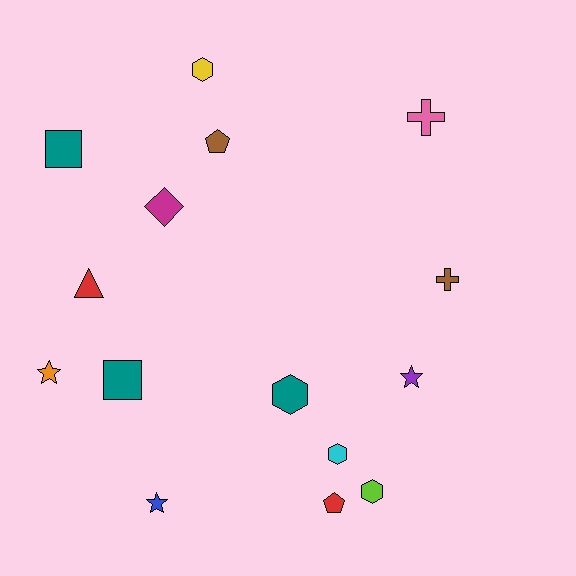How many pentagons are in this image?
There are 2 pentagons.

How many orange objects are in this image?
There is 1 orange object.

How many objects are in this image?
There are 15 objects.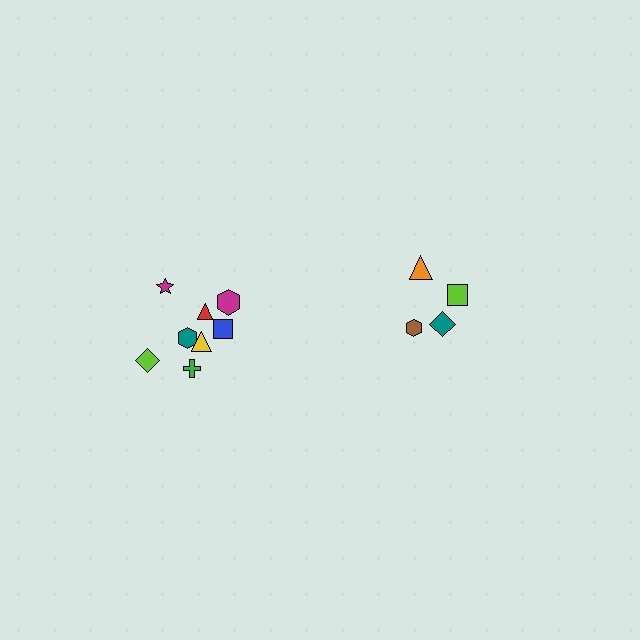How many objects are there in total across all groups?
There are 12 objects.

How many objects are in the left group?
There are 8 objects.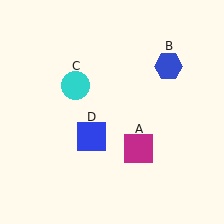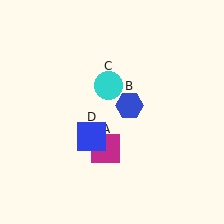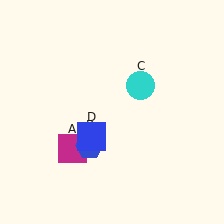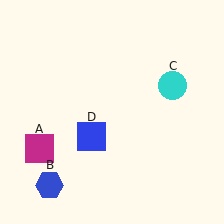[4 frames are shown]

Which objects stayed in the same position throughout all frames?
Blue square (object D) remained stationary.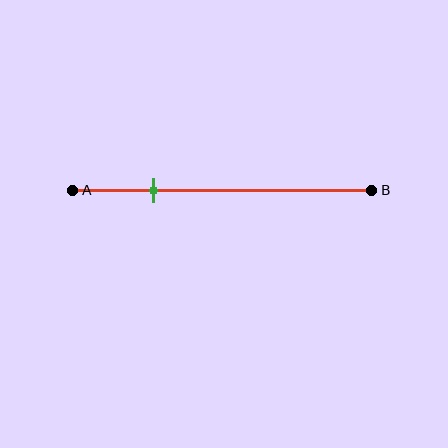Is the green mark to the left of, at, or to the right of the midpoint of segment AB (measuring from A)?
The green mark is to the left of the midpoint of segment AB.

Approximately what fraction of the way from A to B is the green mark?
The green mark is approximately 25% of the way from A to B.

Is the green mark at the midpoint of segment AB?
No, the mark is at about 25% from A, not at the 50% midpoint.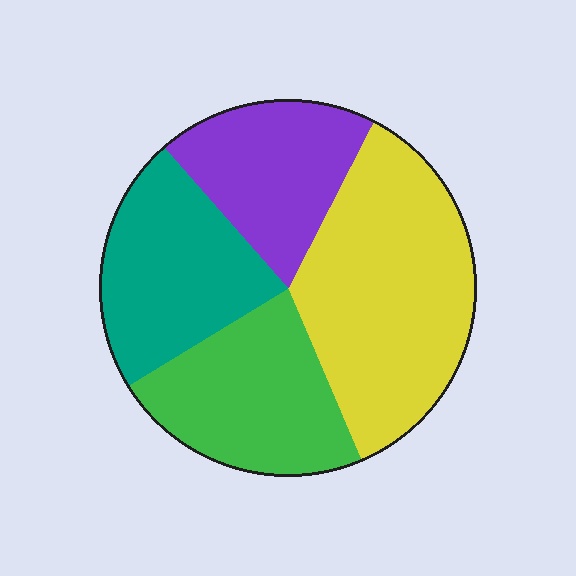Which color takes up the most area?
Yellow, at roughly 35%.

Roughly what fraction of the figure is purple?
Purple takes up between a sixth and a third of the figure.